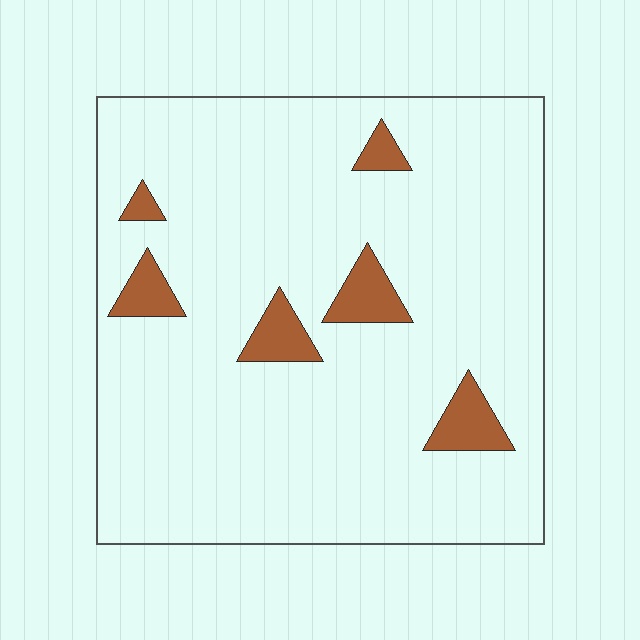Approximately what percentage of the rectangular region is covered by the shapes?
Approximately 10%.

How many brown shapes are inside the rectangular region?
6.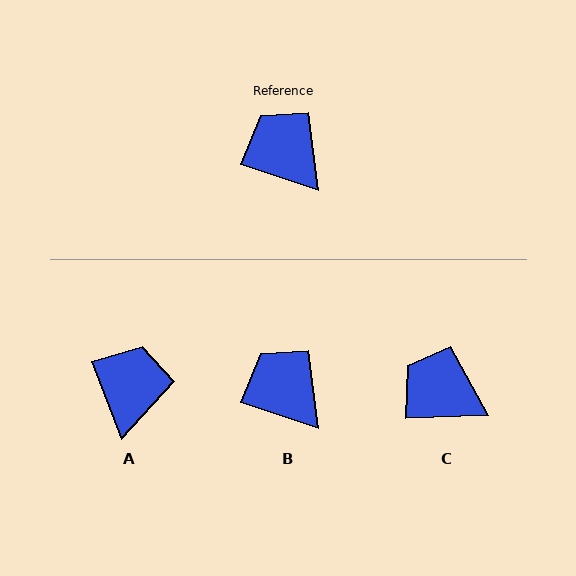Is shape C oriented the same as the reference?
No, it is off by about 21 degrees.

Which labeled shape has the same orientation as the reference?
B.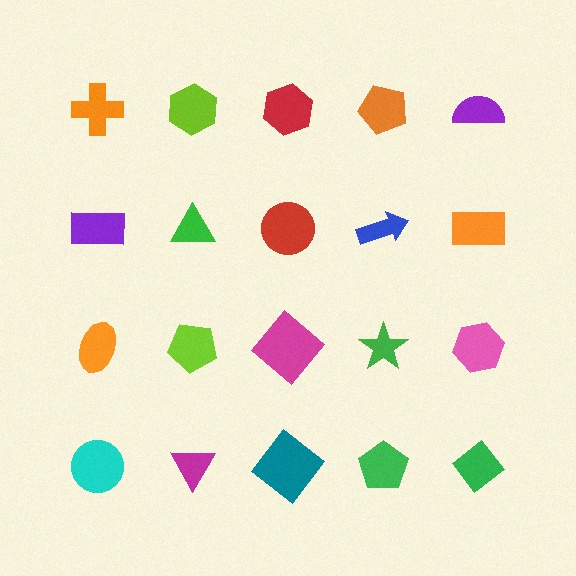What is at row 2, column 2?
A green triangle.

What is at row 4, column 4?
A green pentagon.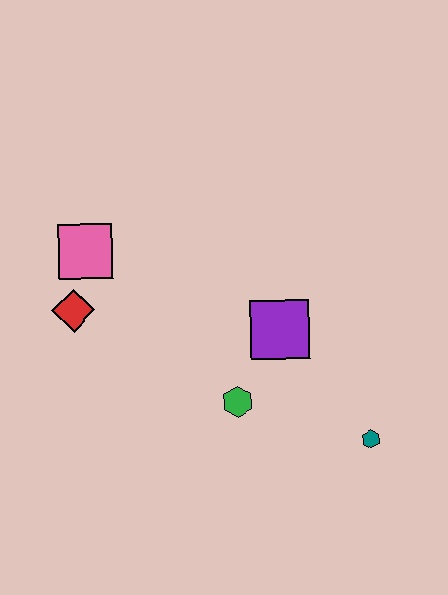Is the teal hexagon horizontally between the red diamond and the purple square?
No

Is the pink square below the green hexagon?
No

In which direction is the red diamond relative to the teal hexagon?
The red diamond is to the left of the teal hexagon.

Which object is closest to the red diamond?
The pink square is closest to the red diamond.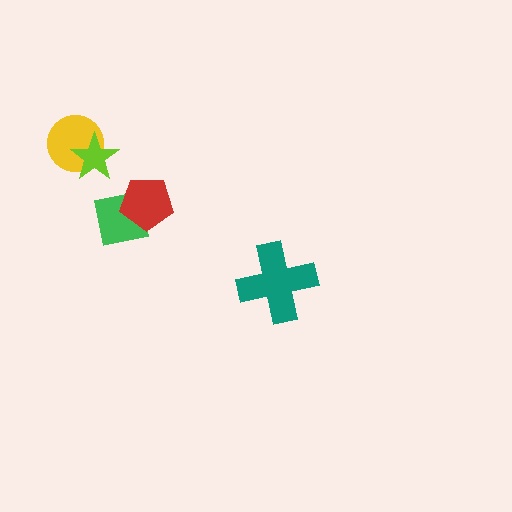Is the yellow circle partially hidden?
Yes, it is partially covered by another shape.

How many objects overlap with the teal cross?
0 objects overlap with the teal cross.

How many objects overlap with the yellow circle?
1 object overlaps with the yellow circle.